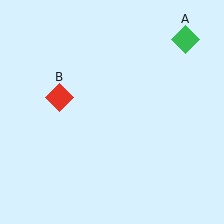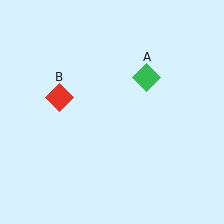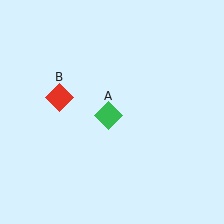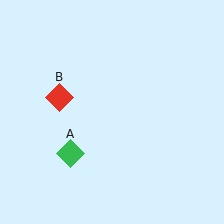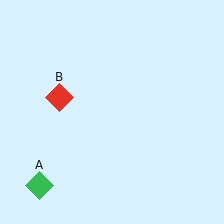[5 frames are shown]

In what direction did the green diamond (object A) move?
The green diamond (object A) moved down and to the left.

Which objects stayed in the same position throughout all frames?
Red diamond (object B) remained stationary.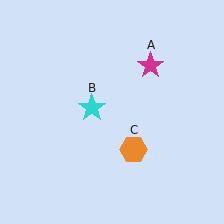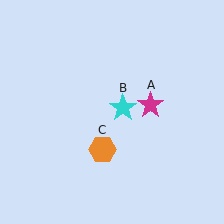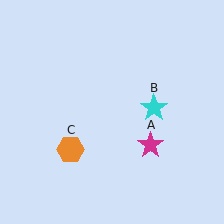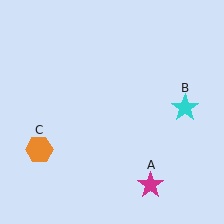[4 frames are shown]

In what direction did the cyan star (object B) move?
The cyan star (object B) moved right.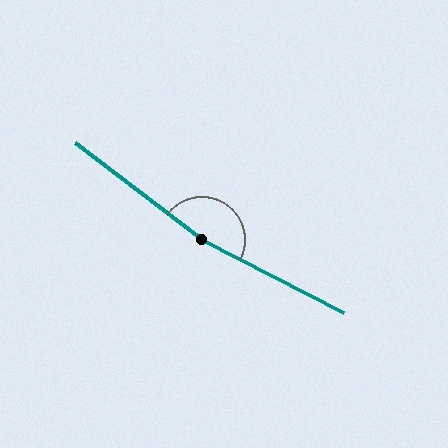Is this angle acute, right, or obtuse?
It is obtuse.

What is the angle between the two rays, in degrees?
Approximately 170 degrees.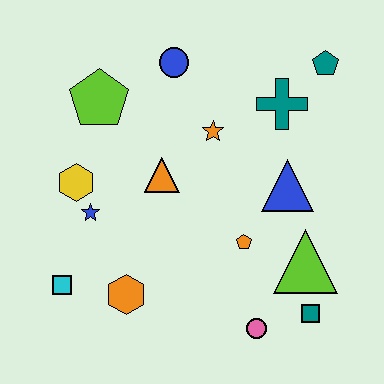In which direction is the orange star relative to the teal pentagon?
The orange star is to the left of the teal pentagon.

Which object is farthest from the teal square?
The lime pentagon is farthest from the teal square.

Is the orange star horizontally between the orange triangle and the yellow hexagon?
No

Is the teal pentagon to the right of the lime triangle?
Yes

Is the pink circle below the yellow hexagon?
Yes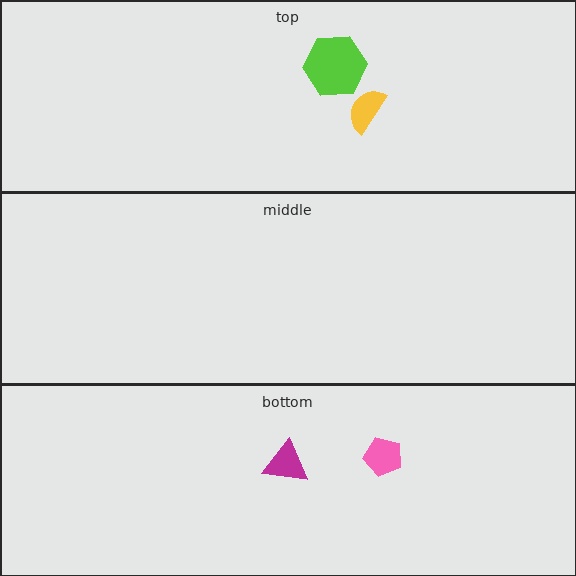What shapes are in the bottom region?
The magenta triangle, the pink pentagon.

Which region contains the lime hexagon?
The top region.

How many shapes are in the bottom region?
2.